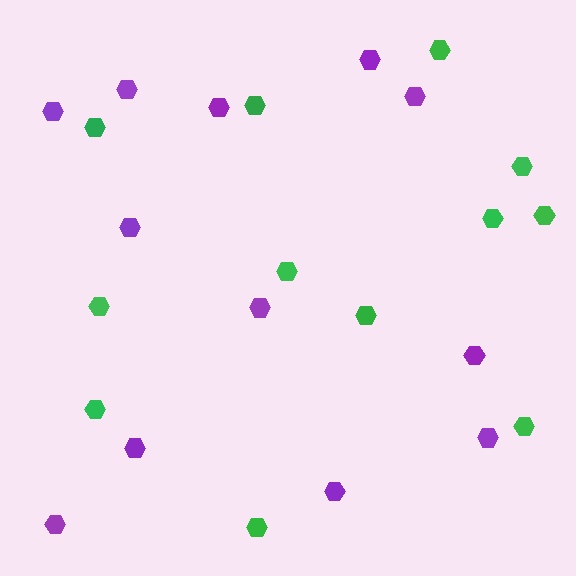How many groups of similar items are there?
There are 2 groups: one group of green hexagons (12) and one group of purple hexagons (12).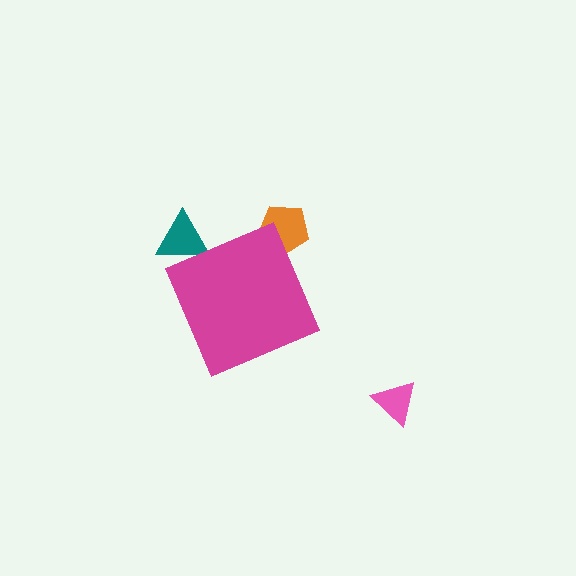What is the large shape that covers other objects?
A magenta diamond.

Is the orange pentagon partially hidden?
Yes, the orange pentagon is partially hidden behind the magenta diamond.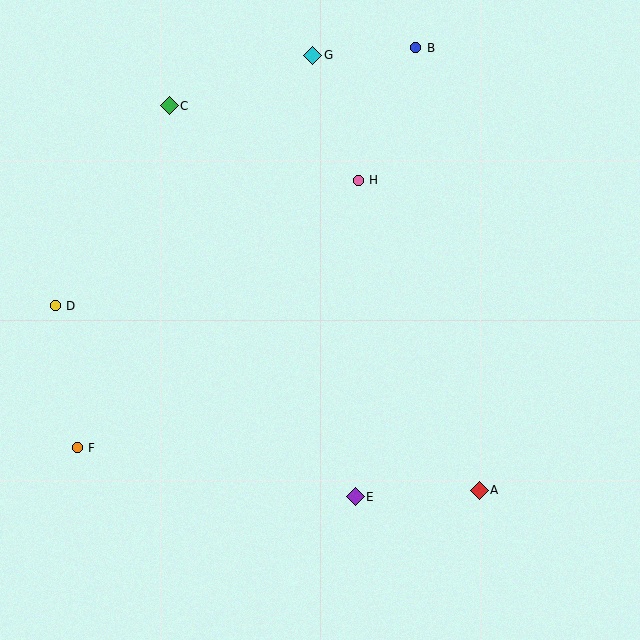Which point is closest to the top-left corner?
Point C is closest to the top-left corner.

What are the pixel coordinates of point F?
Point F is at (77, 448).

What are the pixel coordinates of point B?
Point B is at (416, 48).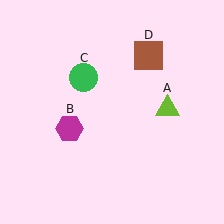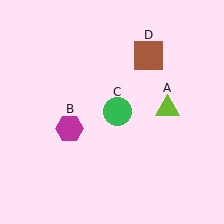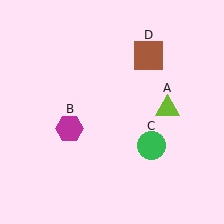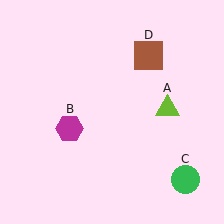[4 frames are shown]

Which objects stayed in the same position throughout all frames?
Lime triangle (object A) and magenta hexagon (object B) and brown square (object D) remained stationary.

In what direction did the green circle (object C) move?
The green circle (object C) moved down and to the right.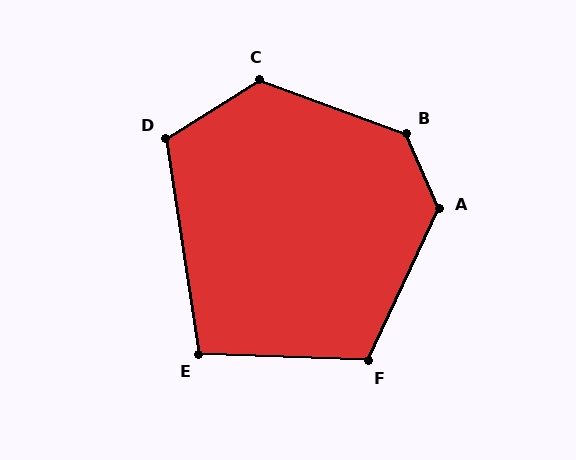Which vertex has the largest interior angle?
B, at approximately 134 degrees.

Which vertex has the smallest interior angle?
E, at approximately 101 degrees.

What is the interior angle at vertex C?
Approximately 128 degrees (obtuse).